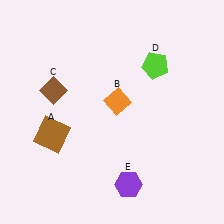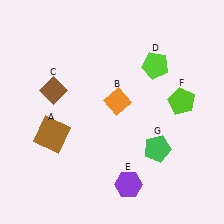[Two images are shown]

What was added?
A lime pentagon (F), a green pentagon (G) were added in Image 2.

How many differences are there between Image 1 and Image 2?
There are 2 differences between the two images.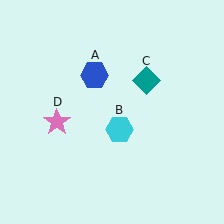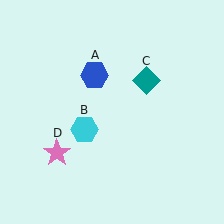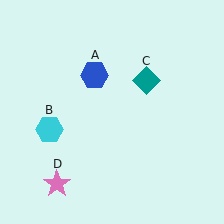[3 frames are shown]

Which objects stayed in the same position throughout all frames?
Blue hexagon (object A) and teal diamond (object C) remained stationary.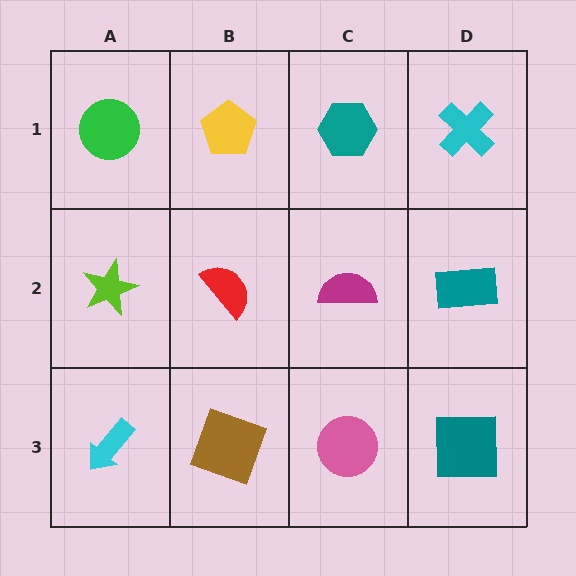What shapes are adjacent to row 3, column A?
A lime star (row 2, column A), a brown square (row 3, column B).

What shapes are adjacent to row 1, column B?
A red semicircle (row 2, column B), a green circle (row 1, column A), a teal hexagon (row 1, column C).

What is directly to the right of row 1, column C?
A cyan cross.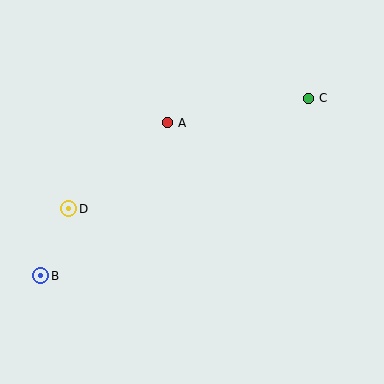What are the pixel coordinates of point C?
Point C is at (309, 98).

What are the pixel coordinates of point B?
Point B is at (41, 276).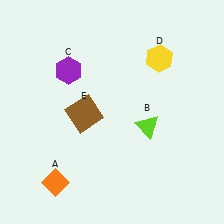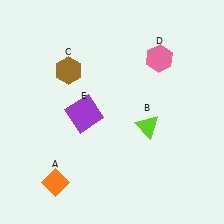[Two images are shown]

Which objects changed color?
C changed from purple to brown. D changed from yellow to pink. E changed from brown to purple.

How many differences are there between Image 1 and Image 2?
There are 3 differences between the two images.